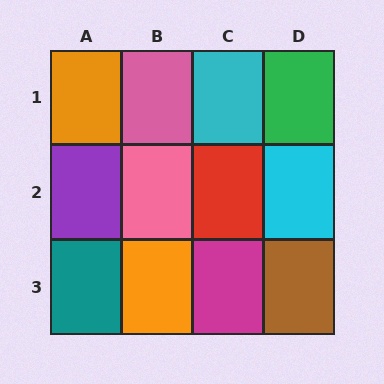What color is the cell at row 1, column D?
Green.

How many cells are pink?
2 cells are pink.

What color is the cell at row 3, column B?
Orange.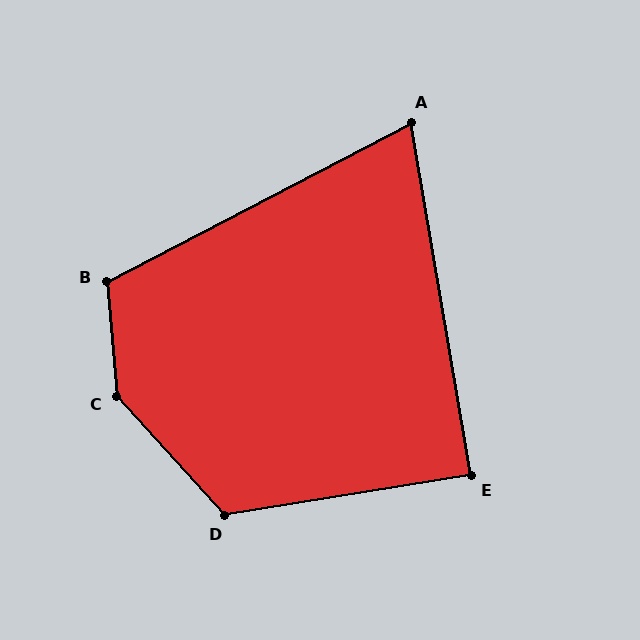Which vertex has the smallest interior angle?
A, at approximately 72 degrees.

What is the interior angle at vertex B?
Approximately 112 degrees (obtuse).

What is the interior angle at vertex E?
Approximately 89 degrees (approximately right).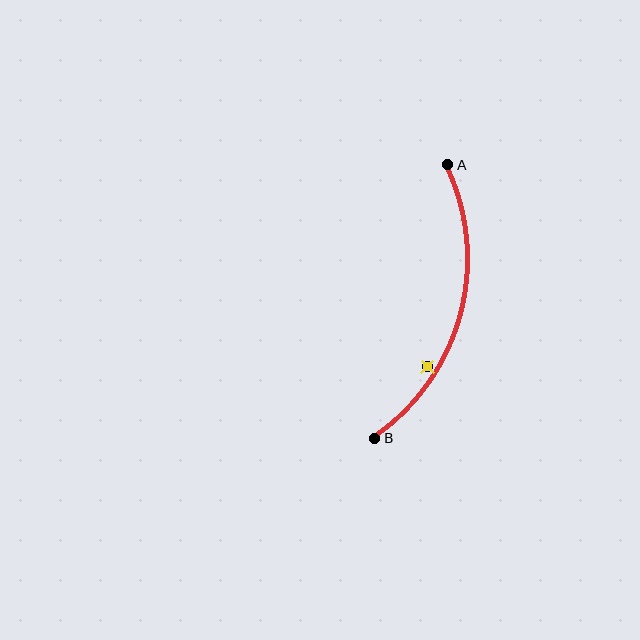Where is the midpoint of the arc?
The arc midpoint is the point on the curve farthest from the straight line joining A and B. It sits to the right of that line.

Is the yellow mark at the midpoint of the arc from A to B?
No — the yellow mark does not lie on the arc at all. It sits slightly inside the curve.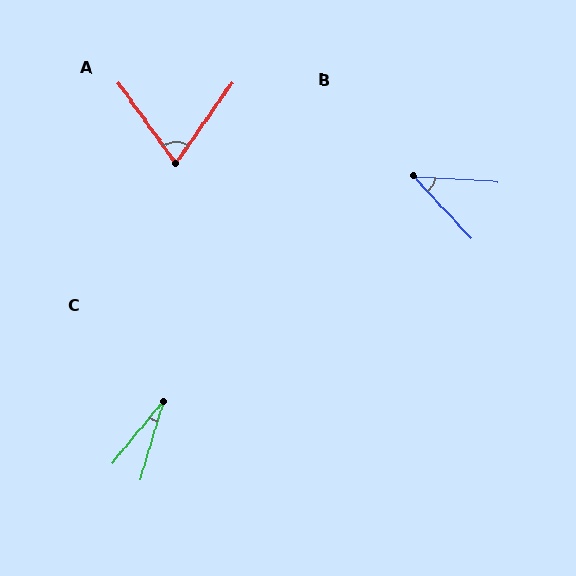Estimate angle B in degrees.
Approximately 43 degrees.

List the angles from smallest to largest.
C (22°), B (43°), A (71°).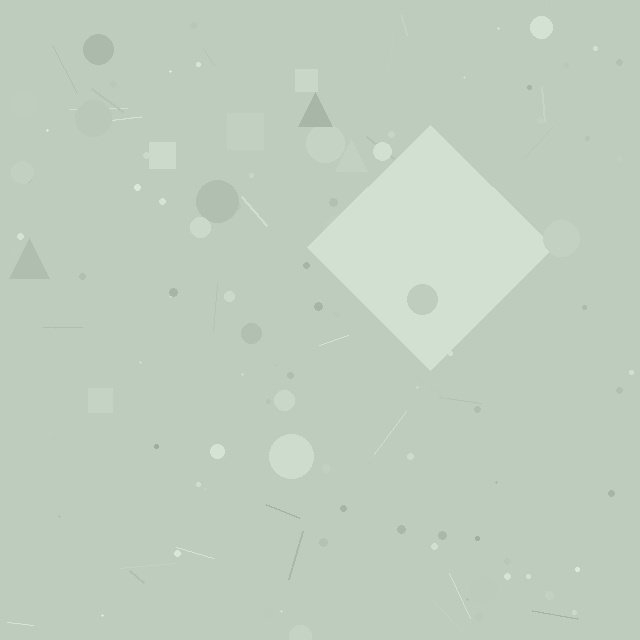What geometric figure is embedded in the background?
A diamond is embedded in the background.